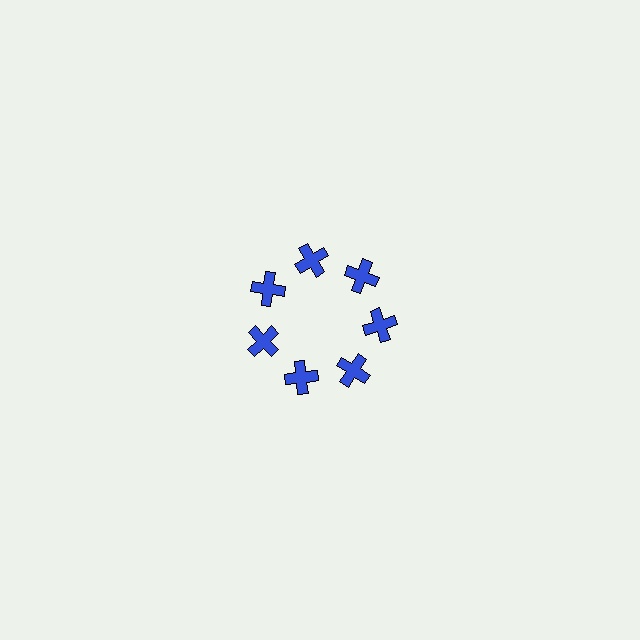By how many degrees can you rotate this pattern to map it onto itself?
The pattern maps onto itself every 51 degrees of rotation.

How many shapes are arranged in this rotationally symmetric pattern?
There are 7 shapes, arranged in 7 groups of 1.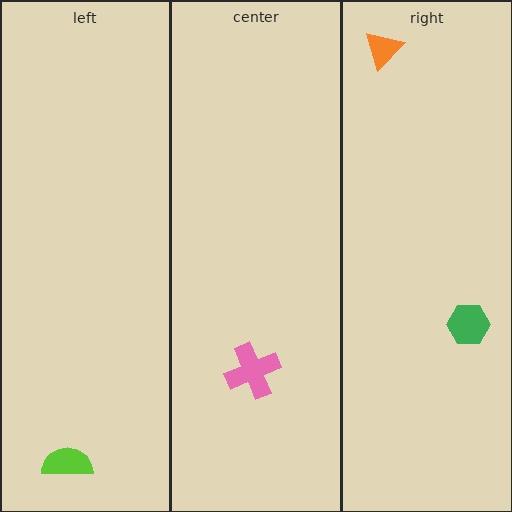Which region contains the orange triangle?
The right region.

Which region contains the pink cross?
The center region.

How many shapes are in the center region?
1.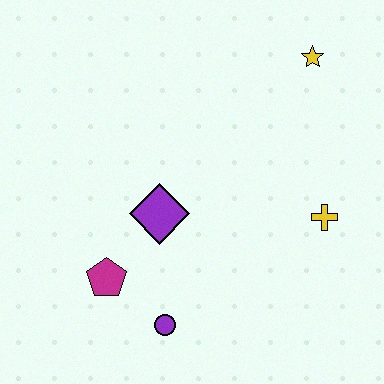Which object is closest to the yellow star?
The yellow cross is closest to the yellow star.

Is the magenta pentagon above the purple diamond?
No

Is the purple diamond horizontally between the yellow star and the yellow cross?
No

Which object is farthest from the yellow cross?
The magenta pentagon is farthest from the yellow cross.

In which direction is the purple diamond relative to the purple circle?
The purple diamond is above the purple circle.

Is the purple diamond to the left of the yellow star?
Yes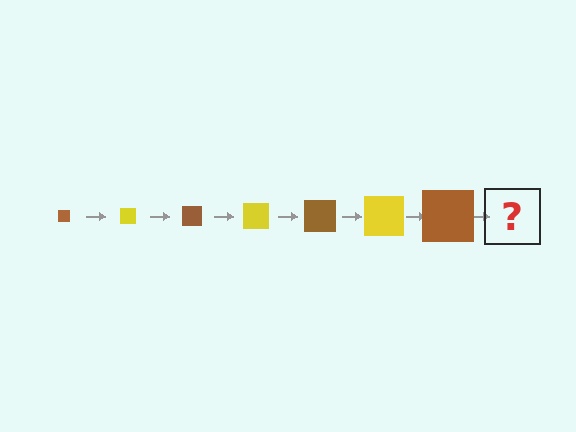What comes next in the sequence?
The next element should be a yellow square, larger than the previous one.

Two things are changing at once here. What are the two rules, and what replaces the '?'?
The two rules are that the square grows larger each step and the color cycles through brown and yellow. The '?' should be a yellow square, larger than the previous one.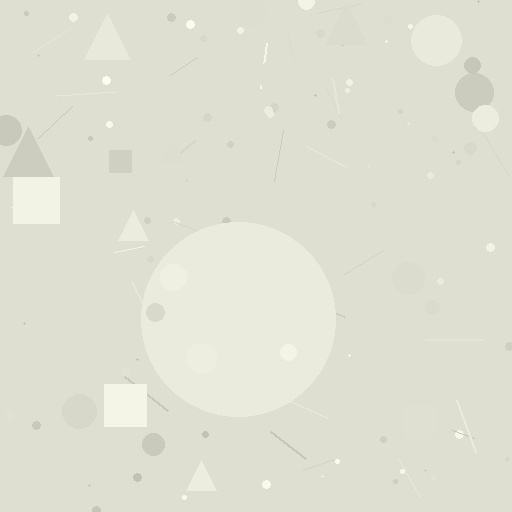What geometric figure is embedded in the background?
A circle is embedded in the background.